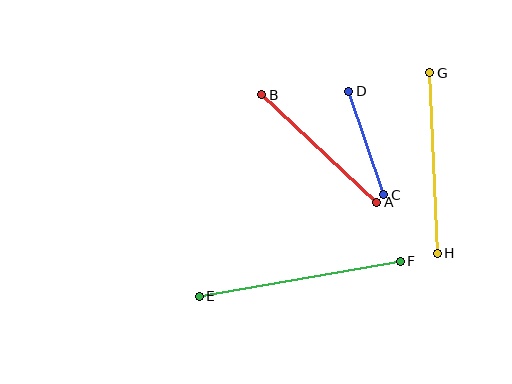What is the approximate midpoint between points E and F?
The midpoint is at approximately (300, 279) pixels.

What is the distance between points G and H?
The distance is approximately 180 pixels.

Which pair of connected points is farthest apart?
Points E and F are farthest apart.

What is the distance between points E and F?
The distance is approximately 204 pixels.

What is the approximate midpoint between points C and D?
The midpoint is at approximately (366, 143) pixels.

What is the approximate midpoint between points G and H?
The midpoint is at approximately (433, 163) pixels.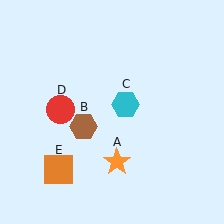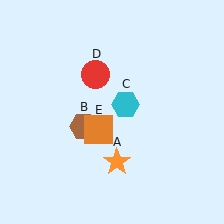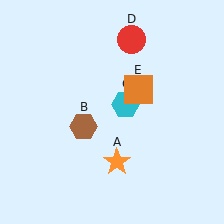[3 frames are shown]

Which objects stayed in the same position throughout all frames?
Orange star (object A) and brown hexagon (object B) and cyan hexagon (object C) remained stationary.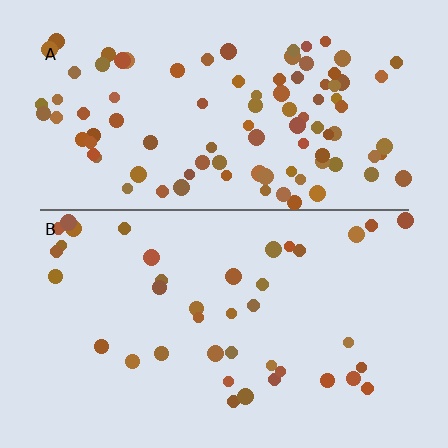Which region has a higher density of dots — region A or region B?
A (the top).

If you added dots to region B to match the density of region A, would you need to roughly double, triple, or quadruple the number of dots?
Approximately double.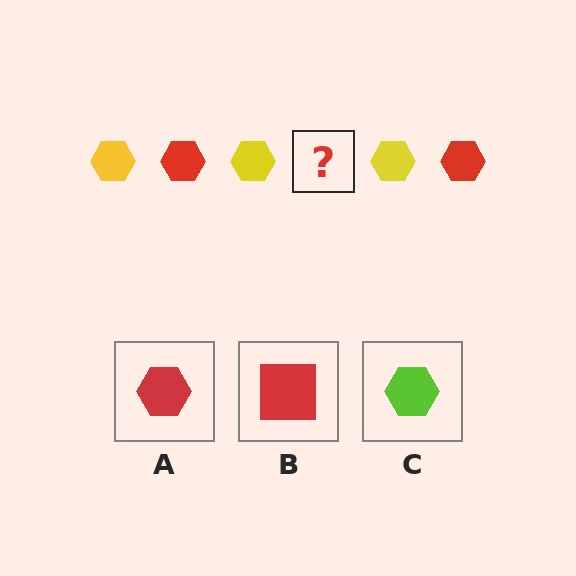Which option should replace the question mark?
Option A.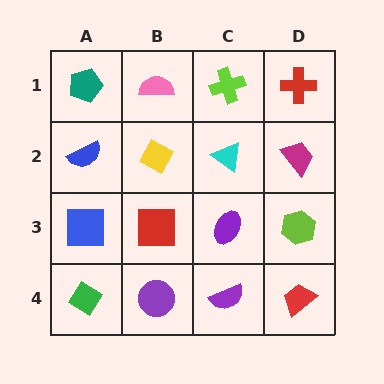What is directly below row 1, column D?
A magenta trapezoid.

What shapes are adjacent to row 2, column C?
A lime cross (row 1, column C), a purple ellipse (row 3, column C), a yellow diamond (row 2, column B), a magenta trapezoid (row 2, column D).